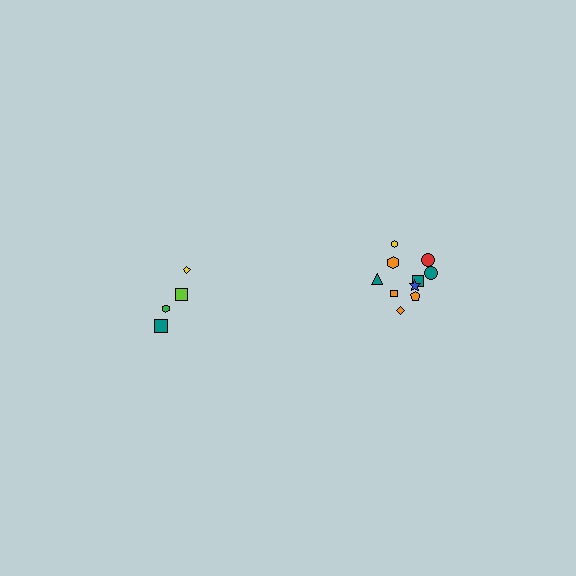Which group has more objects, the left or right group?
The right group.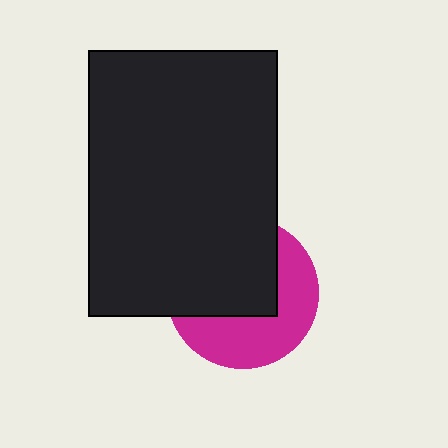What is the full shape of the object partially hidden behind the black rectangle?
The partially hidden object is a magenta circle.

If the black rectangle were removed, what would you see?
You would see the complete magenta circle.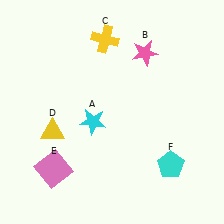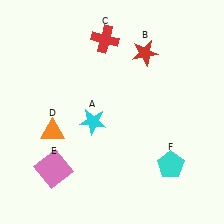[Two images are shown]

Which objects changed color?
B changed from pink to red. C changed from yellow to red. D changed from yellow to orange.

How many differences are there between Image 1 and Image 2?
There are 3 differences between the two images.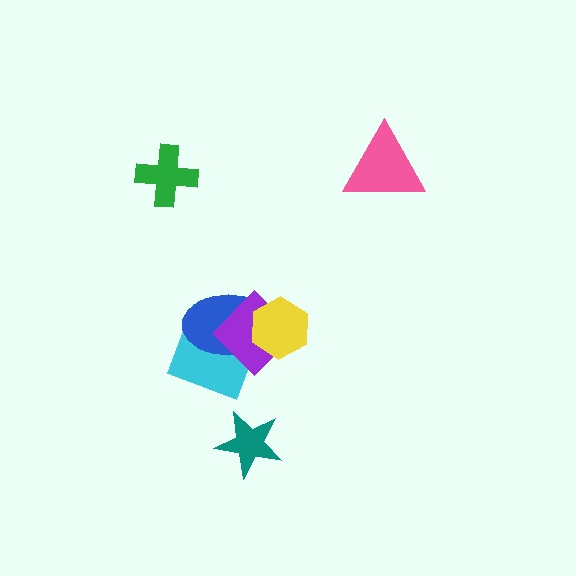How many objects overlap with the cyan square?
2 objects overlap with the cyan square.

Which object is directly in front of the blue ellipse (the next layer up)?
The purple diamond is directly in front of the blue ellipse.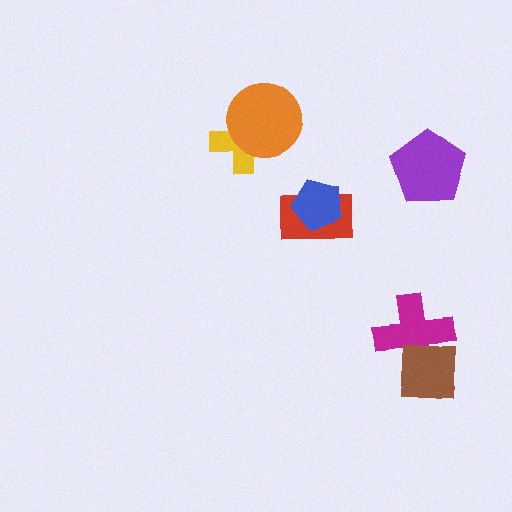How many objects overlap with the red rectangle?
1 object overlaps with the red rectangle.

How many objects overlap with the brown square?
1 object overlaps with the brown square.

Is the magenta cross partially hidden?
Yes, it is partially covered by another shape.